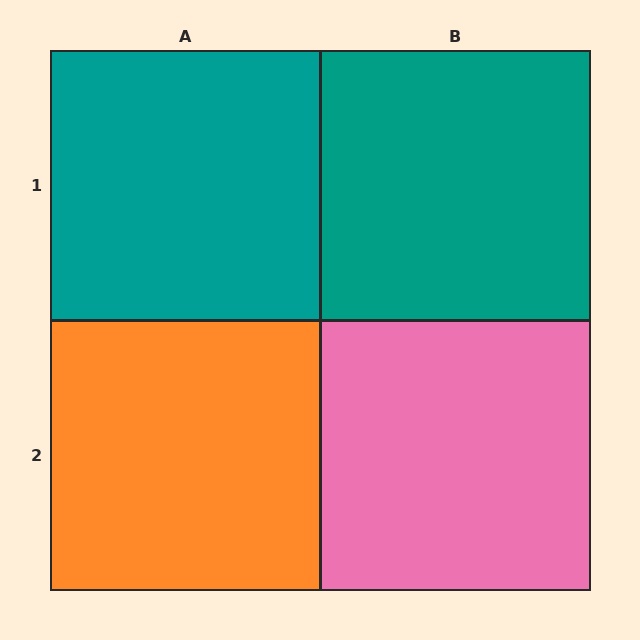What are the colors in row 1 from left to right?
Teal, teal.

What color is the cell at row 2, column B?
Pink.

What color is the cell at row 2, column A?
Orange.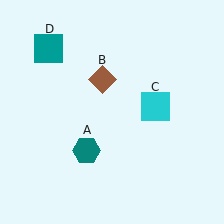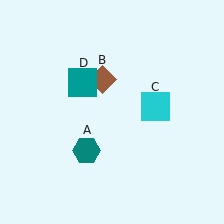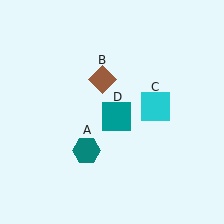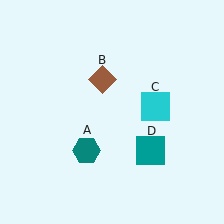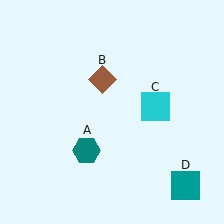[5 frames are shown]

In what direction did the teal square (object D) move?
The teal square (object D) moved down and to the right.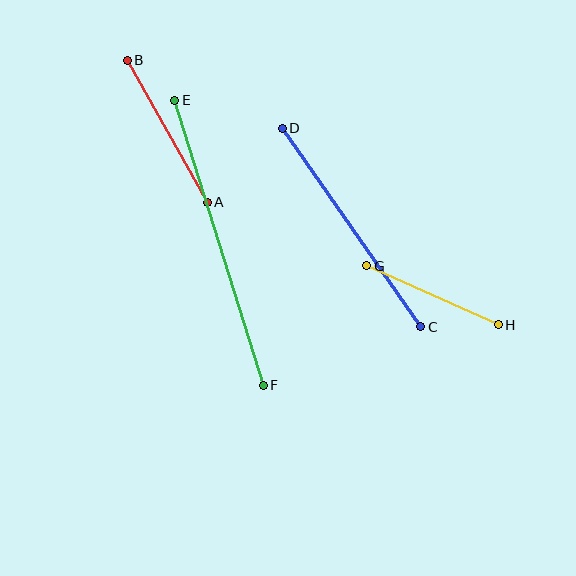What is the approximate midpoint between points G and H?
The midpoint is at approximately (433, 295) pixels.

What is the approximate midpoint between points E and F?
The midpoint is at approximately (219, 243) pixels.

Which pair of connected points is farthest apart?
Points E and F are farthest apart.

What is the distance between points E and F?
The distance is approximately 298 pixels.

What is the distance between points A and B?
The distance is approximately 162 pixels.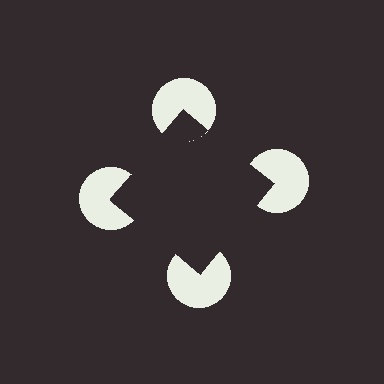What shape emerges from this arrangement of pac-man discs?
An illusory square — its edges are inferred from the aligned wedge cuts in the pac-man discs, not physically drawn.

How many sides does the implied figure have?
4 sides.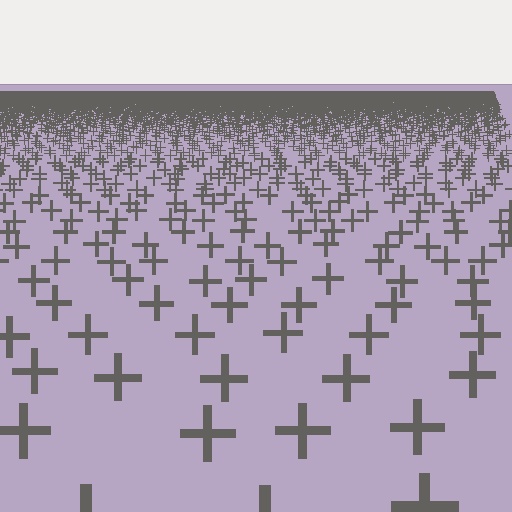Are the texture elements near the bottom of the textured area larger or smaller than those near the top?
Larger. Near the bottom, elements are closer to the viewer and appear at a bigger on-screen size.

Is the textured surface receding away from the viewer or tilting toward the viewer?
The surface is receding away from the viewer. Texture elements get smaller and denser toward the top.